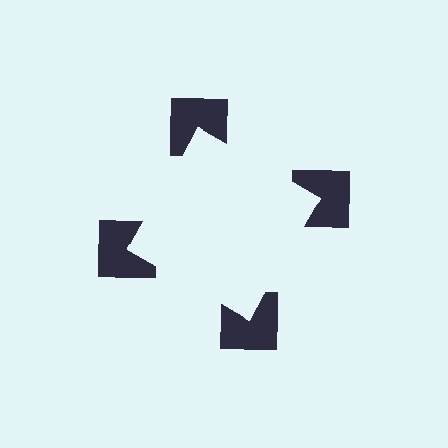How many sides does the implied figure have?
4 sides.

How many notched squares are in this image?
There are 4 — one at each vertex of the illusory square.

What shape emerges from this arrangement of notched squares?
An illusory square — its edges are inferred from the aligned wedge cuts in the notched squares, not physically drawn.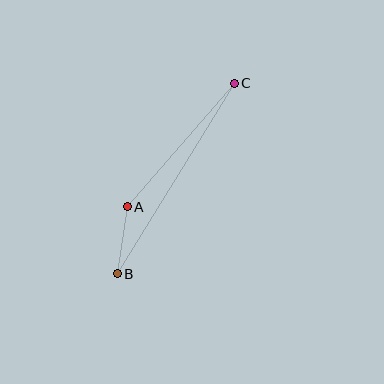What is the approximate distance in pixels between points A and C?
The distance between A and C is approximately 163 pixels.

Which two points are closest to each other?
Points A and B are closest to each other.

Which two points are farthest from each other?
Points B and C are farthest from each other.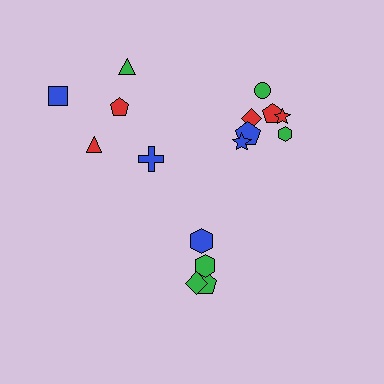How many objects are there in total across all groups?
There are 16 objects.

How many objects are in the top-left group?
There are 5 objects.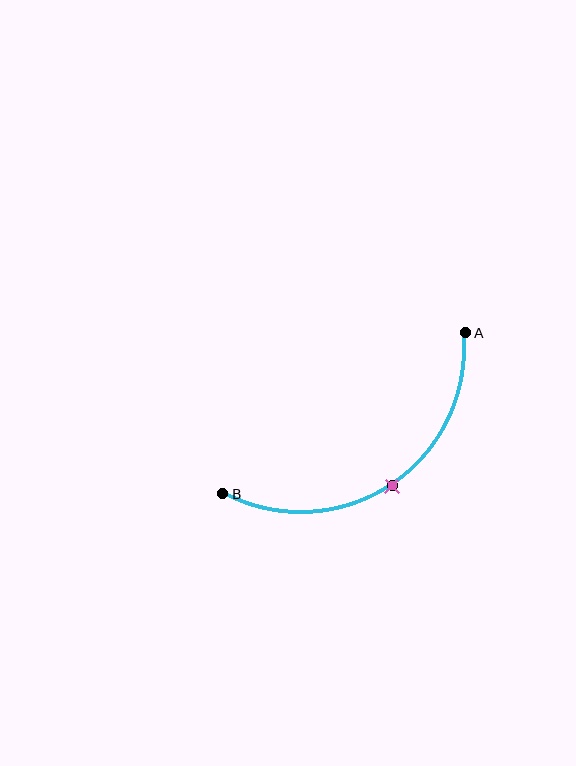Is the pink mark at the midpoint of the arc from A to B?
Yes. The pink mark lies on the arc at equal arc-length from both A and B — it is the arc midpoint.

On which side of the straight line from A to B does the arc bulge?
The arc bulges below the straight line connecting A and B.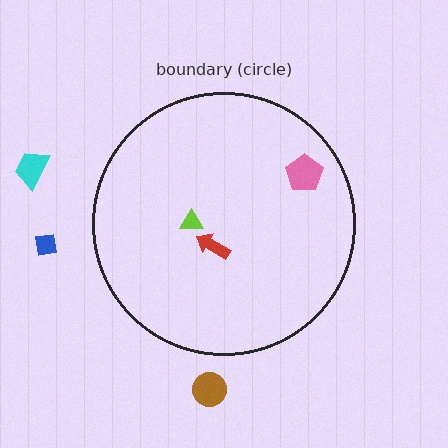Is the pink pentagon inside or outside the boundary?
Inside.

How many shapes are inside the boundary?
3 inside, 3 outside.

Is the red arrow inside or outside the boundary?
Inside.